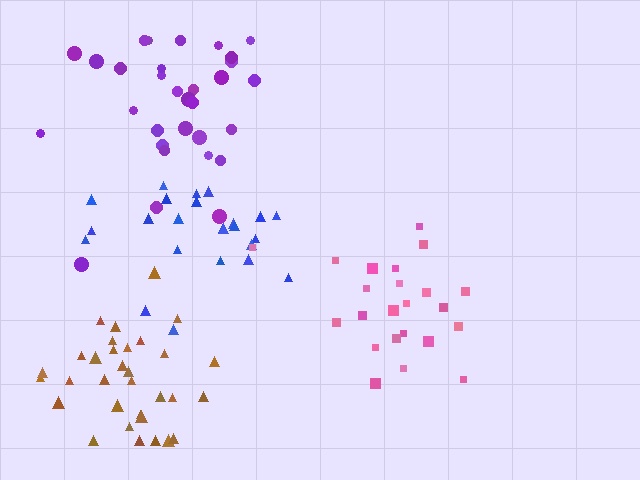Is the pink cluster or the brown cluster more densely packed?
Brown.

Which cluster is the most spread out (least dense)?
Purple.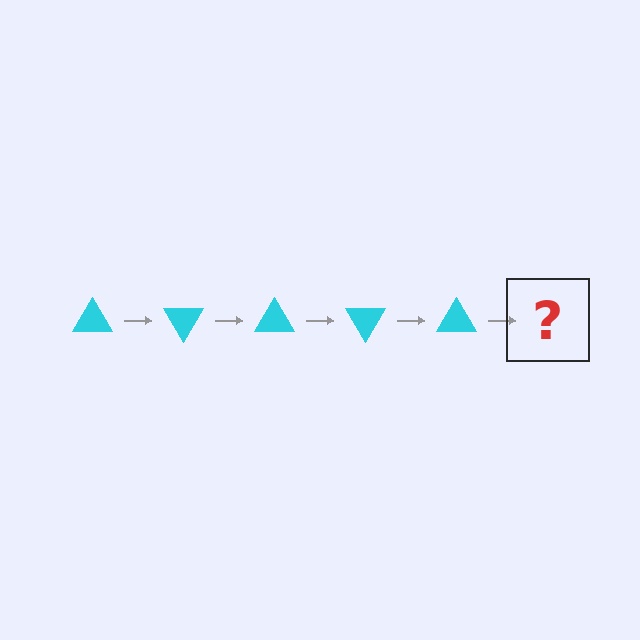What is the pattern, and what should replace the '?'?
The pattern is that the triangle rotates 60 degrees each step. The '?' should be a cyan triangle rotated 300 degrees.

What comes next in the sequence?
The next element should be a cyan triangle rotated 300 degrees.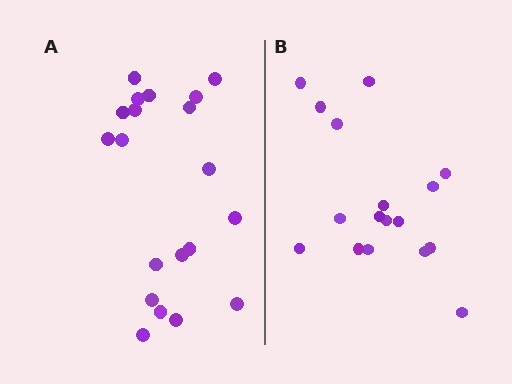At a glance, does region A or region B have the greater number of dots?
Region A (the left region) has more dots.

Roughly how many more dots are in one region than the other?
Region A has just a few more — roughly 2 or 3 more dots than region B.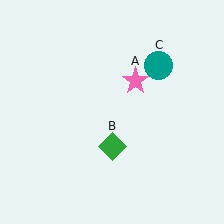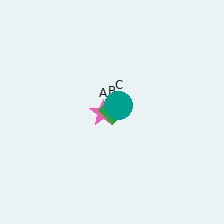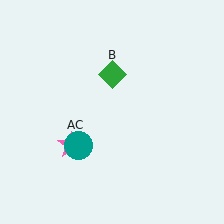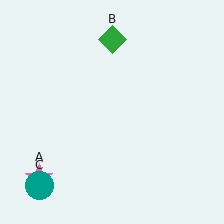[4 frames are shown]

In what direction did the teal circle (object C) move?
The teal circle (object C) moved down and to the left.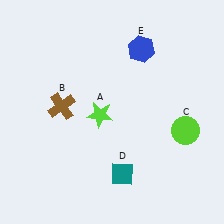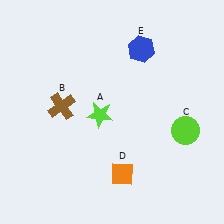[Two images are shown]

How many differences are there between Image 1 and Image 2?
There is 1 difference between the two images.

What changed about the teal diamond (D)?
In Image 1, D is teal. In Image 2, it changed to orange.